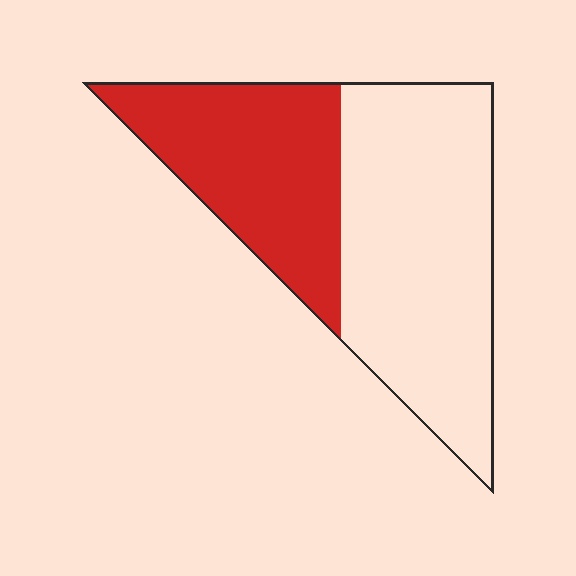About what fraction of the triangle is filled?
About two fifths (2/5).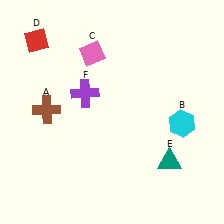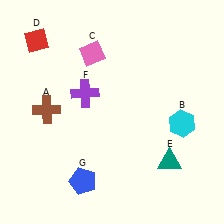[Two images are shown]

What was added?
A blue pentagon (G) was added in Image 2.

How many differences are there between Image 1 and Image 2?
There is 1 difference between the two images.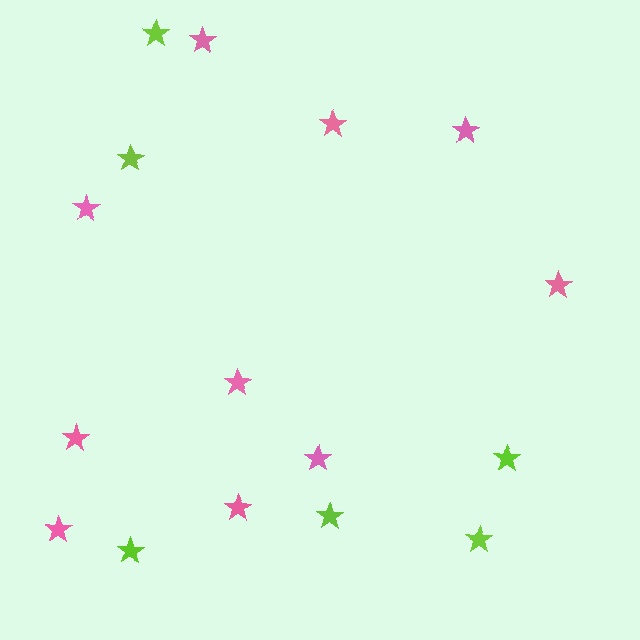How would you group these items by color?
There are 2 groups: one group of pink stars (10) and one group of lime stars (6).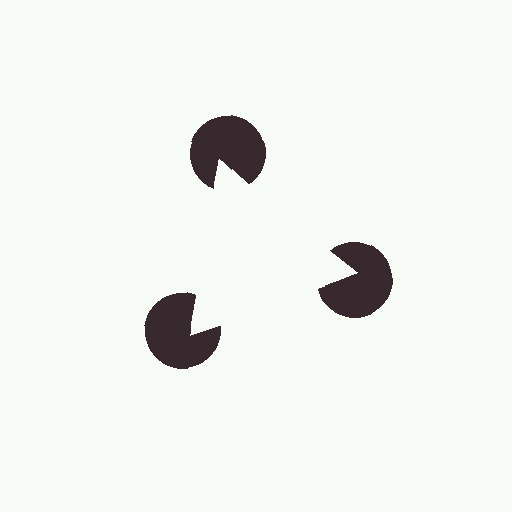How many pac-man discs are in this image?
There are 3 — one at each vertex of the illusory triangle.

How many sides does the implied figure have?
3 sides.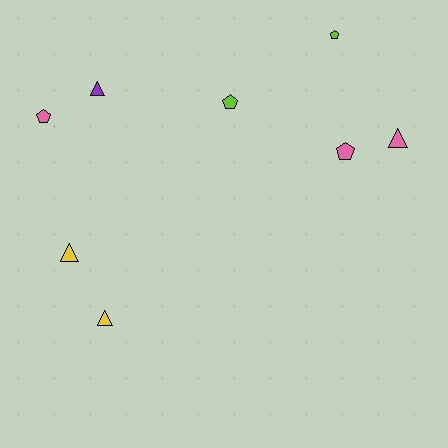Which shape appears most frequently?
Pentagon, with 4 objects.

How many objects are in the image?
There are 8 objects.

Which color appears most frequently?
Pink, with 3 objects.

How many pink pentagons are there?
There are 2 pink pentagons.